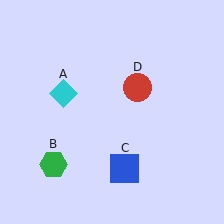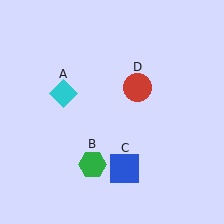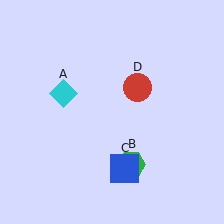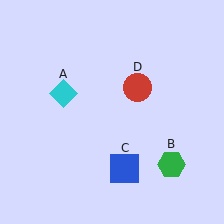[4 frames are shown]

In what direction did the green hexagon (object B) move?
The green hexagon (object B) moved right.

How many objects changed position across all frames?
1 object changed position: green hexagon (object B).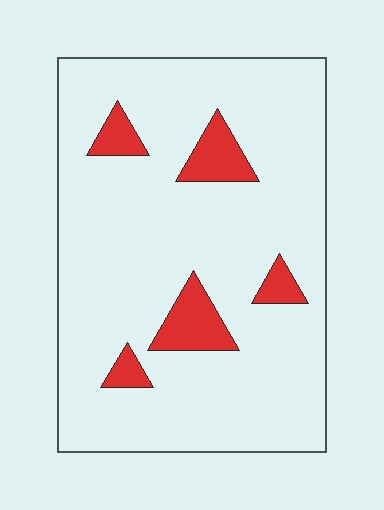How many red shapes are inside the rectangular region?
5.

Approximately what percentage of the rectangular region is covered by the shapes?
Approximately 10%.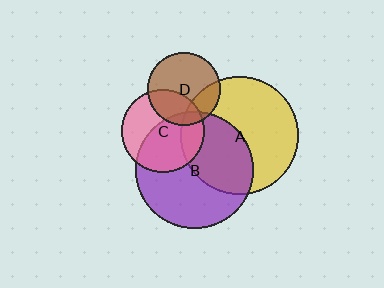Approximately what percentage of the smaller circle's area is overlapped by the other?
Approximately 10%.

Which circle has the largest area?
Circle A (yellow).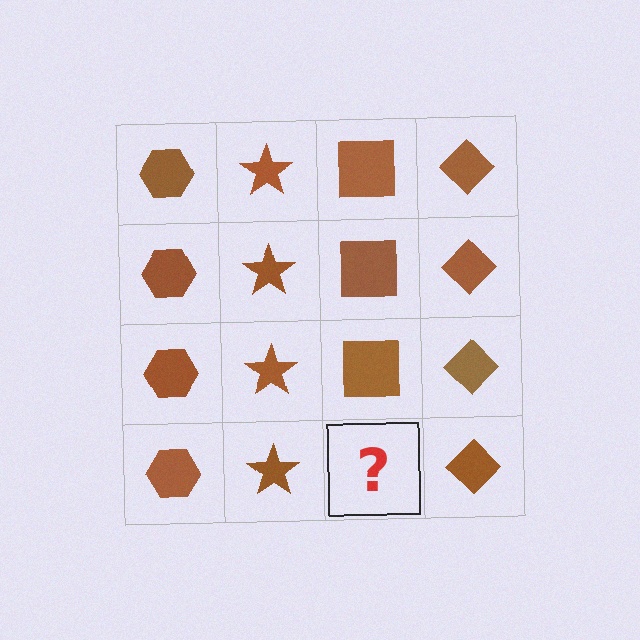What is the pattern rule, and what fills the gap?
The rule is that each column has a consistent shape. The gap should be filled with a brown square.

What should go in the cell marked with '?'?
The missing cell should contain a brown square.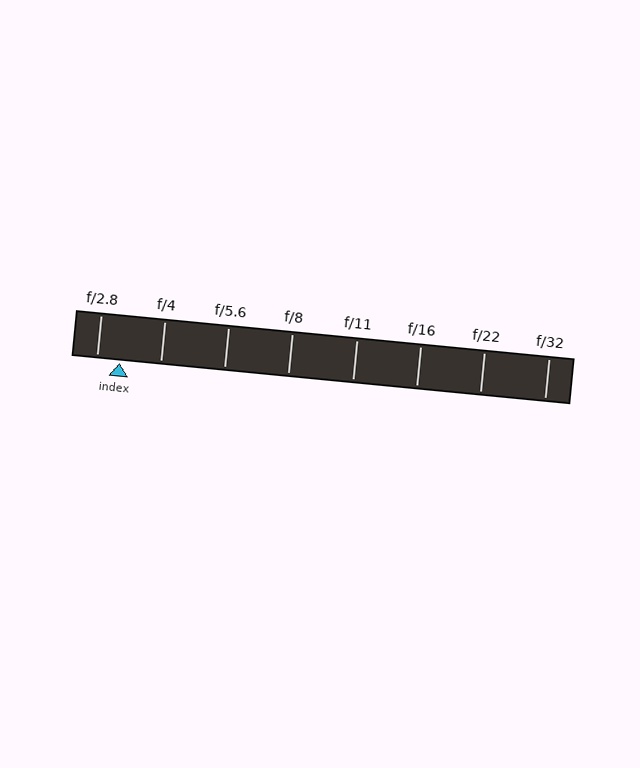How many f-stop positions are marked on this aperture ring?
There are 8 f-stop positions marked.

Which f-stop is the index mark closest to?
The index mark is closest to f/2.8.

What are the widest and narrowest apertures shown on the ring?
The widest aperture shown is f/2.8 and the narrowest is f/32.